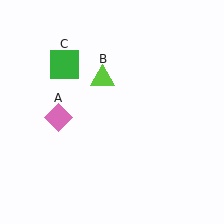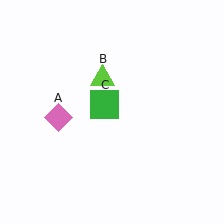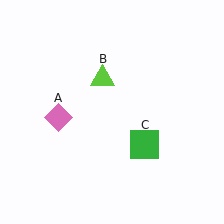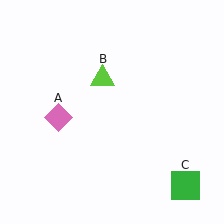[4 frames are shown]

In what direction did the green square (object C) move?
The green square (object C) moved down and to the right.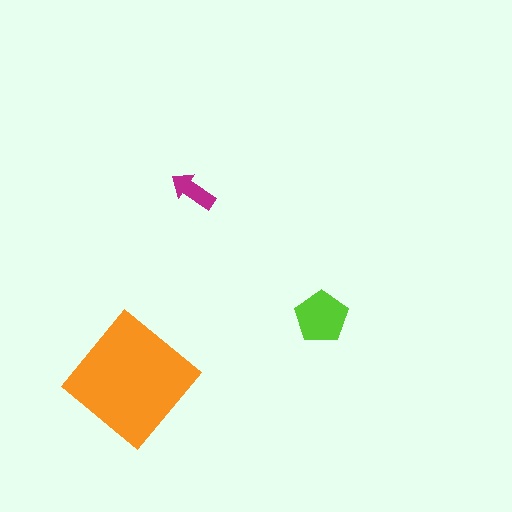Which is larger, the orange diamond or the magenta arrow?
The orange diamond.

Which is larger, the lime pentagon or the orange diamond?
The orange diamond.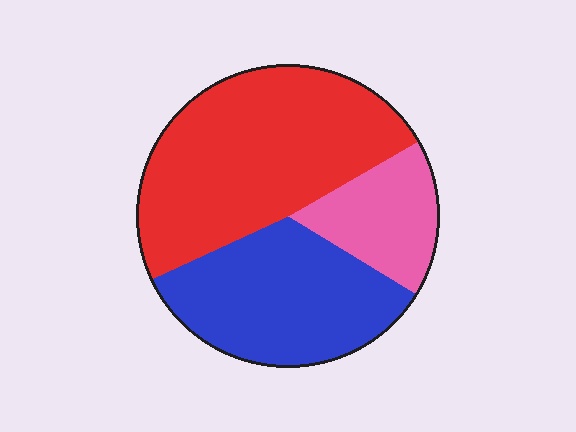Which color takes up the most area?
Red, at roughly 50%.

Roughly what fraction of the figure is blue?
Blue covers around 35% of the figure.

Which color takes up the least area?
Pink, at roughly 15%.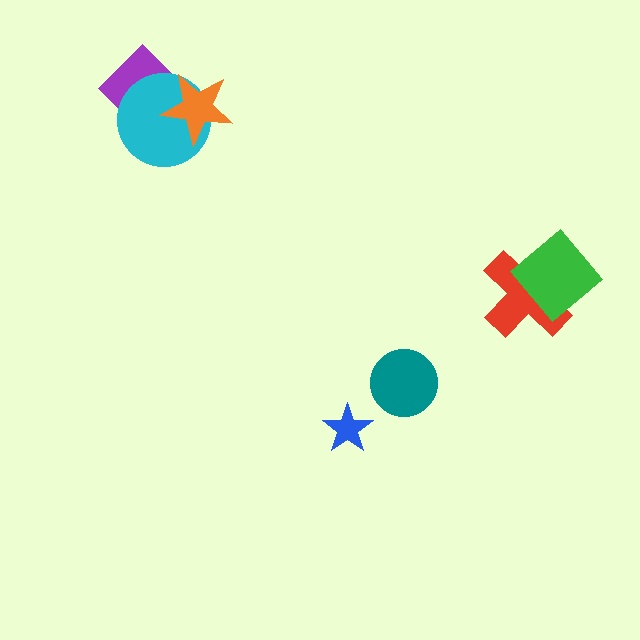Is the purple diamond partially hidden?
Yes, it is partially covered by another shape.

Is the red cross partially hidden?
Yes, it is partially covered by another shape.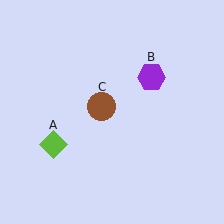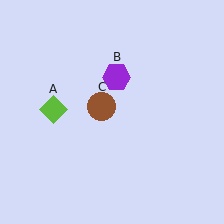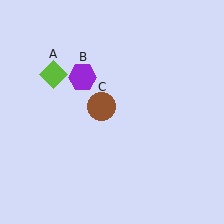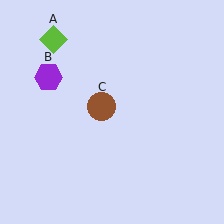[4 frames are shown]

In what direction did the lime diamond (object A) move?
The lime diamond (object A) moved up.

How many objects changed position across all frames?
2 objects changed position: lime diamond (object A), purple hexagon (object B).